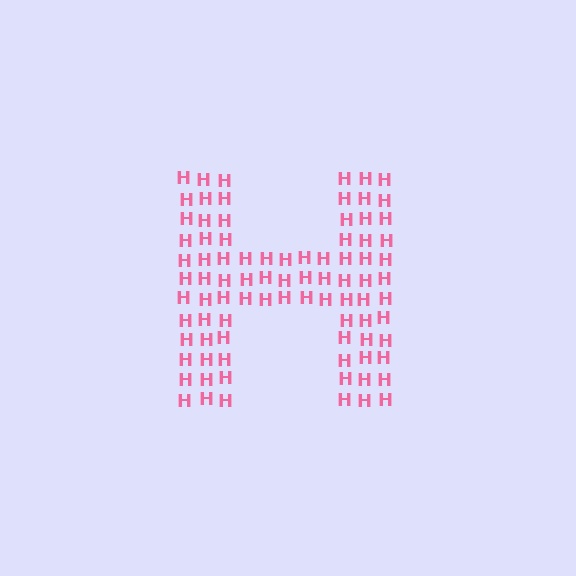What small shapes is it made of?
It is made of small letter H's.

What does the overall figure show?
The overall figure shows the letter H.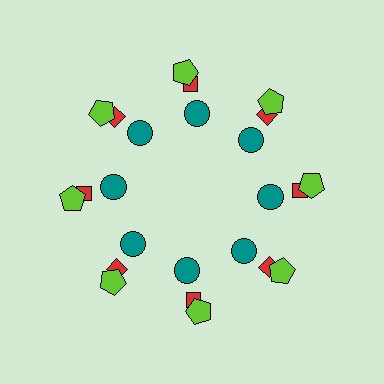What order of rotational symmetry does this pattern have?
This pattern has 8-fold rotational symmetry.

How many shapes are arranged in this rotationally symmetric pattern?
There are 24 shapes, arranged in 8 groups of 3.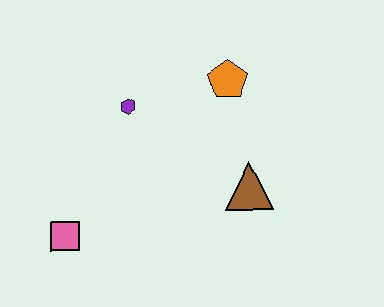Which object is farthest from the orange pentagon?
The pink square is farthest from the orange pentagon.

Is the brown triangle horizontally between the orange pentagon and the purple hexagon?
No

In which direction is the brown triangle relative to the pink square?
The brown triangle is to the right of the pink square.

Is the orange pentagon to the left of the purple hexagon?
No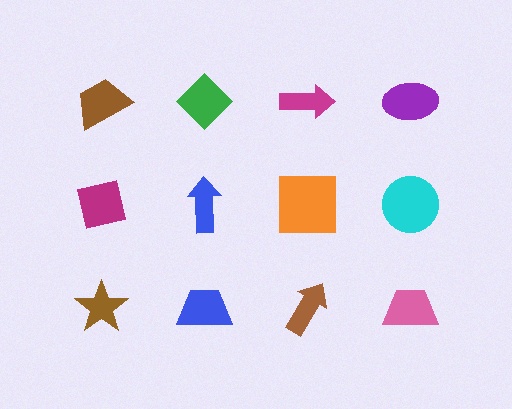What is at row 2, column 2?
A blue arrow.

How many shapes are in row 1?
4 shapes.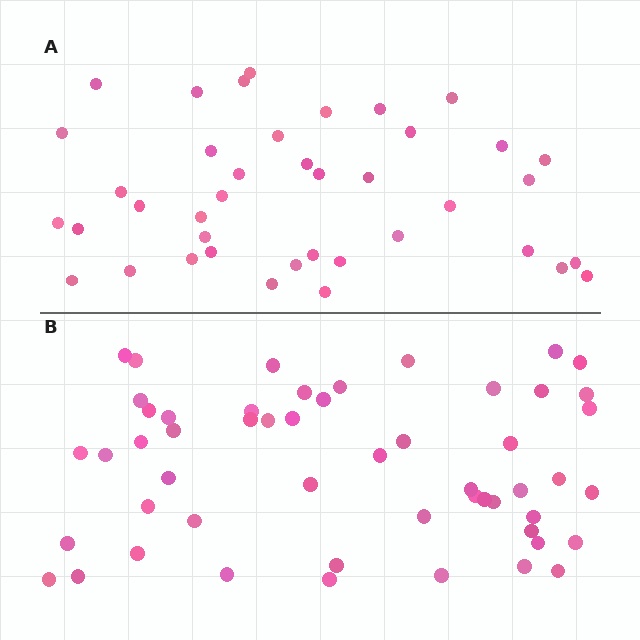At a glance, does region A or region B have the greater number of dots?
Region B (the bottom region) has more dots.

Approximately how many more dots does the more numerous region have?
Region B has approximately 15 more dots than region A.